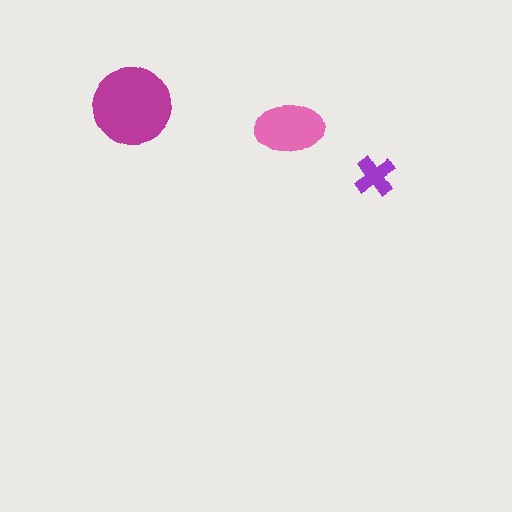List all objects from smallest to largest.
The purple cross, the pink ellipse, the magenta circle.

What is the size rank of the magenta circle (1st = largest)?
1st.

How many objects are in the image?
There are 3 objects in the image.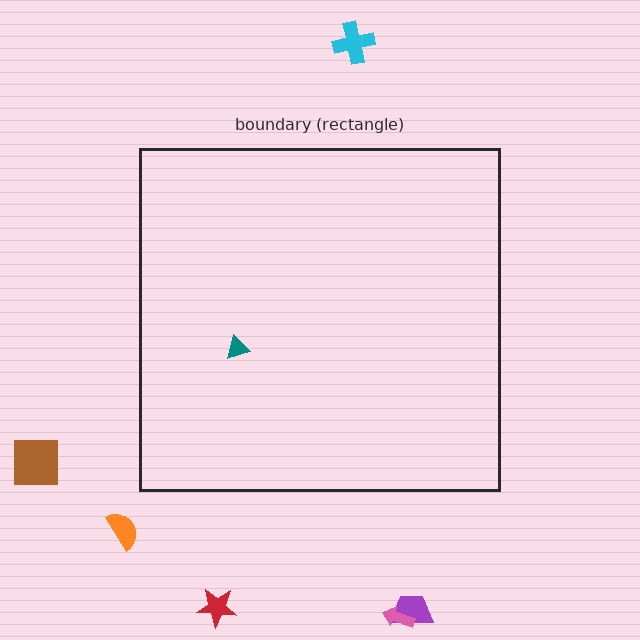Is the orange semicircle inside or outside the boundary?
Outside.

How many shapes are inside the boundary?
1 inside, 6 outside.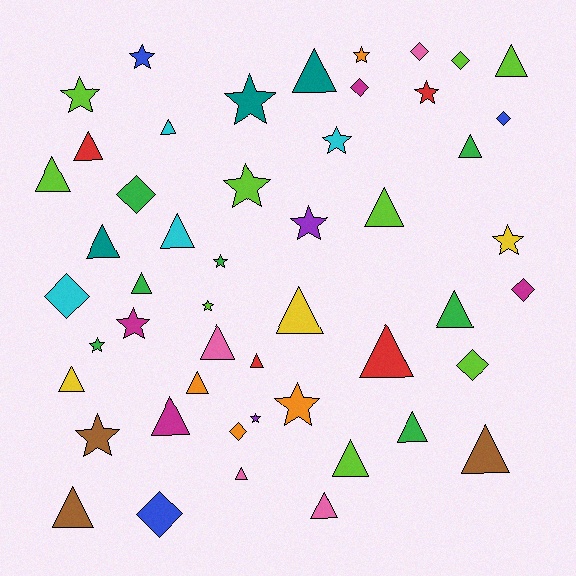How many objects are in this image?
There are 50 objects.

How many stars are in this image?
There are 16 stars.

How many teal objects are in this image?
There are 3 teal objects.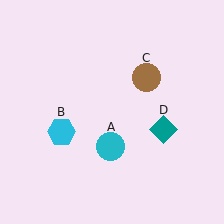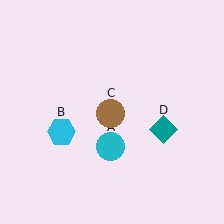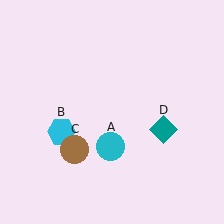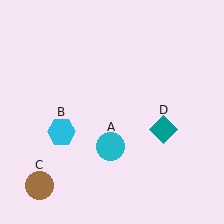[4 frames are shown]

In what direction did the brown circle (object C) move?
The brown circle (object C) moved down and to the left.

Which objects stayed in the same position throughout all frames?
Cyan circle (object A) and cyan hexagon (object B) and teal diamond (object D) remained stationary.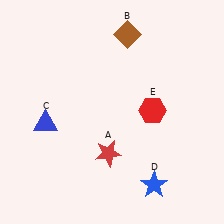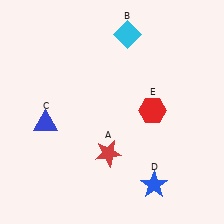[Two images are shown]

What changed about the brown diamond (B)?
In Image 1, B is brown. In Image 2, it changed to cyan.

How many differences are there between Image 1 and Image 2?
There is 1 difference between the two images.